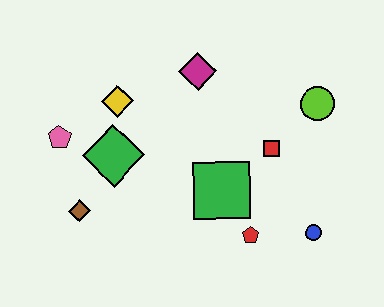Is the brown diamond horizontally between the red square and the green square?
No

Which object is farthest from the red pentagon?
The pink pentagon is farthest from the red pentagon.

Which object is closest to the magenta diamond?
The yellow diamond is closest to the magenta diamond.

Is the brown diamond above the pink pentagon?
No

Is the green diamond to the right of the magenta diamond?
No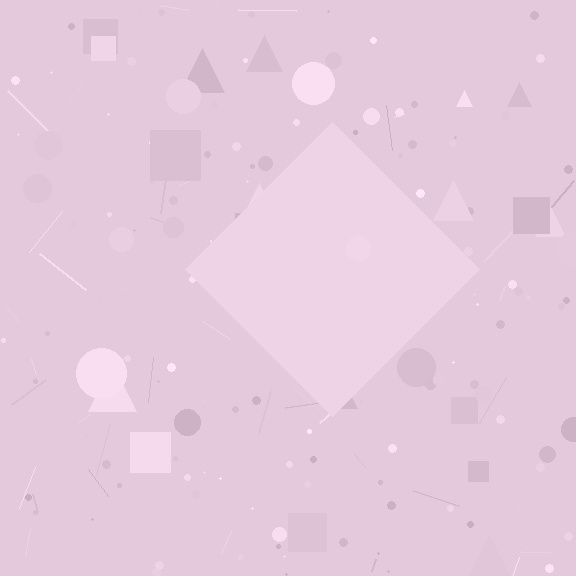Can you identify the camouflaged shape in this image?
The camouflaged shape is a diamond.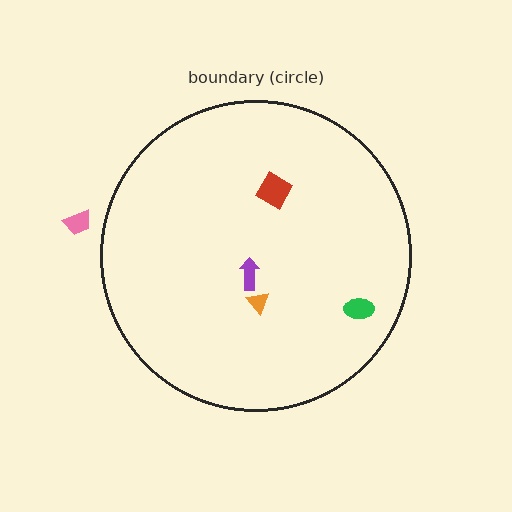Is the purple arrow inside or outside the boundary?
Inside.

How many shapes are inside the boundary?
4 inside, 1 outside.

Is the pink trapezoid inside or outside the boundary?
Outside.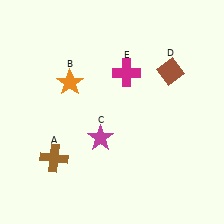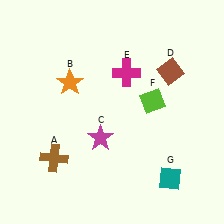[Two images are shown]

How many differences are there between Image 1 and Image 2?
There are 2 differences between the two images.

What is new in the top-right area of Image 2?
A lime diamond (F) was added in the top-right area of Image 2.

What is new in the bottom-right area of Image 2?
A teal diamond (G) was added in the bottom-right area of Image 2.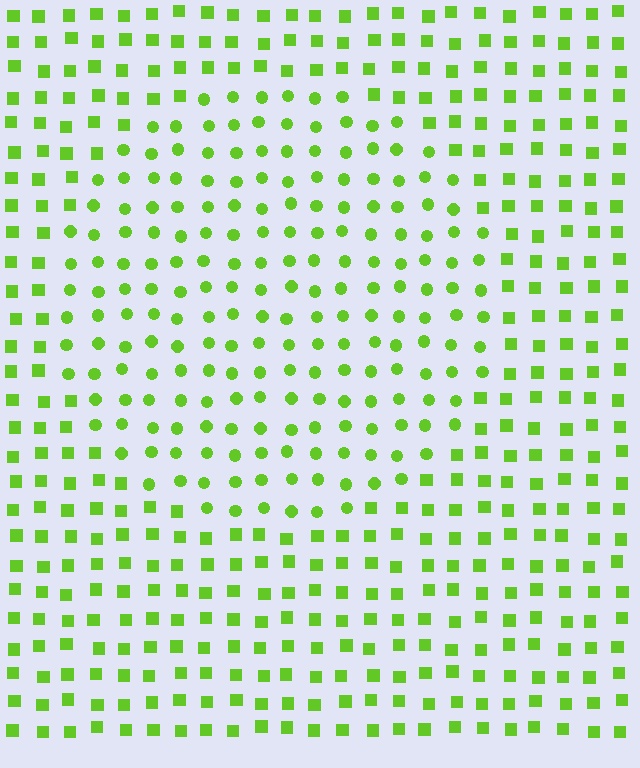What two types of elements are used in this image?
The image uses circles inside the circle region and squares outside it.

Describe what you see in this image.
The image is filled with small lime elements arranged in a uniform grid. A circle-shaped region contains circles, while the surrounding area contains squares. The boundary is defined purely by the change in element shape.